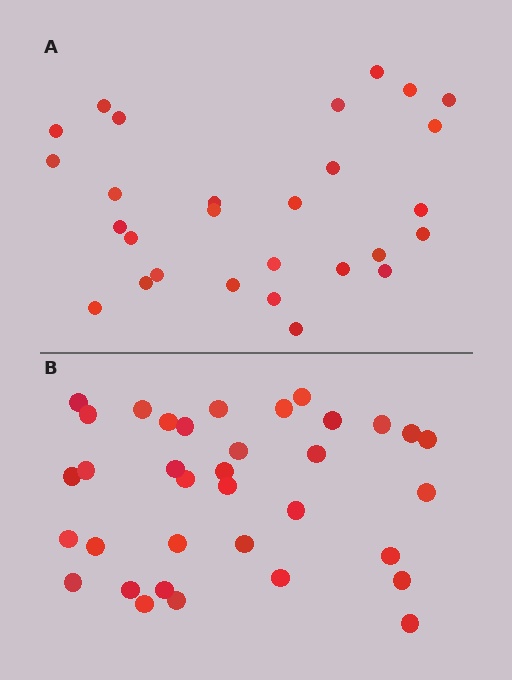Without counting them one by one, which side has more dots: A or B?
Region B (the bottom region) has more dots.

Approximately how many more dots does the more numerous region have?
Region B has roughly 8 or so more dots than region A.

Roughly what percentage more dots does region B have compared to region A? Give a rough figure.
About 25% more.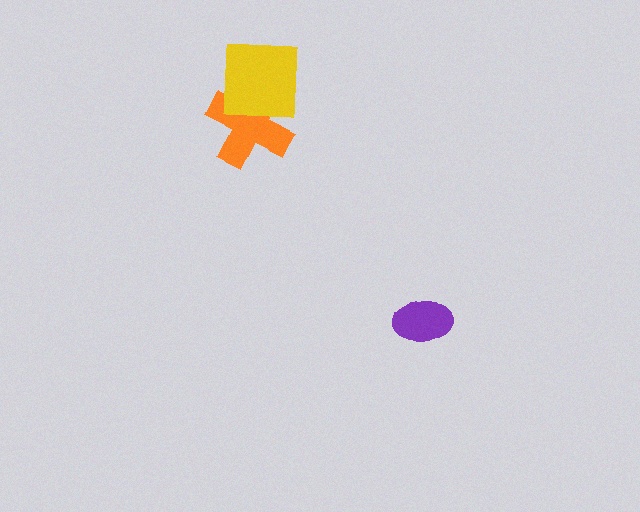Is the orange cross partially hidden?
Yes, it is partially covered by another shape.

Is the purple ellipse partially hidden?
No, no other shape covers it.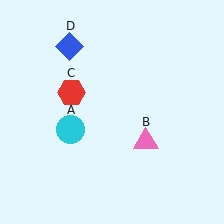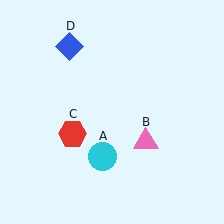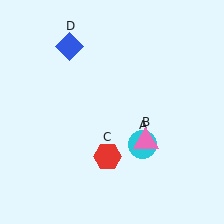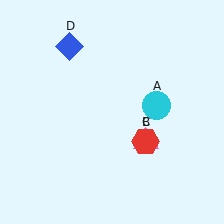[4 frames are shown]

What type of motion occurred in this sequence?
The cyan circle (object A), red hexagon (object C) rotated counterclockwise around the center of the scene.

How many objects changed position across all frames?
2 objects changed position: cyan circle (object A), red hexagon (object C).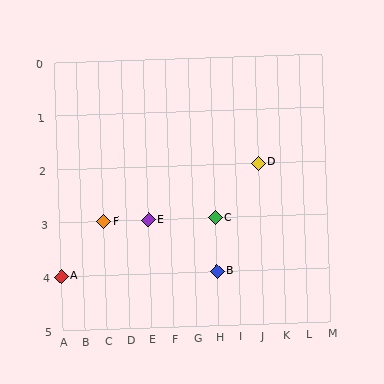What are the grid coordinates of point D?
Point D is at grid coordinates (J, 2).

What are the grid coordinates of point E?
Point E is at grid coordinates (E, 3).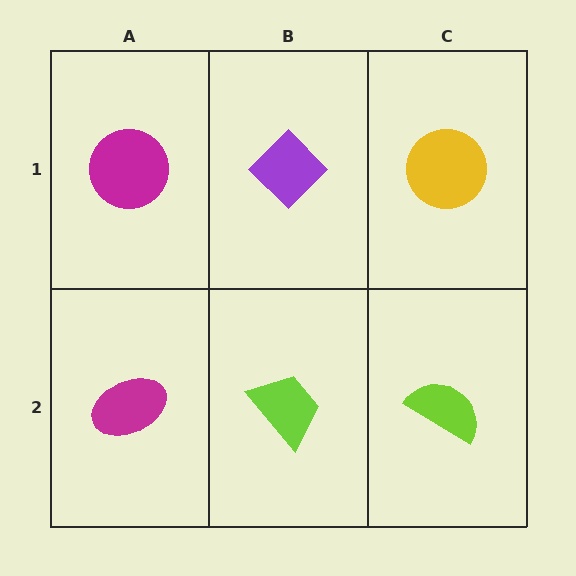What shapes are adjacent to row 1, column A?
A magenta ellipse (row 2, column A), a purple diamond (row 1, column B).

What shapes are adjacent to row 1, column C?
A lime semicircle (row 2, column C), a purple diamond (row 1, column B).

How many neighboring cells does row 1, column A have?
2.